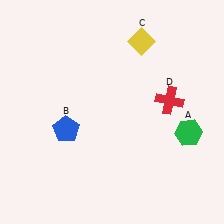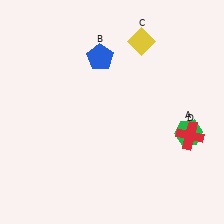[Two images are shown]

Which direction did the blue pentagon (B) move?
The blue pentagon (B) moved up.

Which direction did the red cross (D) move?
The red cross (D) moved down.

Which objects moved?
The objects that moved are: the blue pentagon (B), the red cross (D).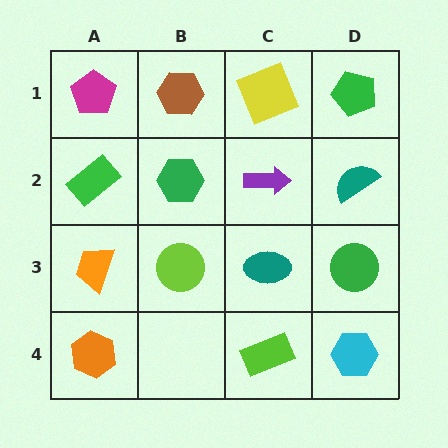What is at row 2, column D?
A teal semicircle.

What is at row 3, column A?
An orange trapezoid.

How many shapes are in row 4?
3 shapes.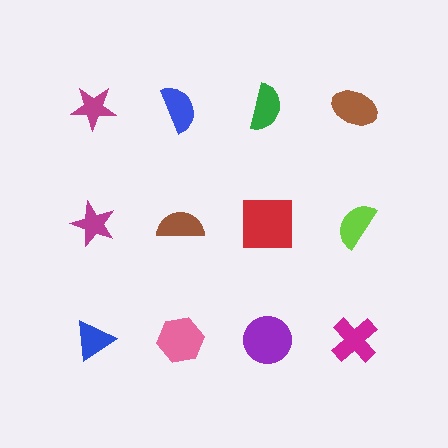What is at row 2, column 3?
A red square.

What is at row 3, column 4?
A magenta cross.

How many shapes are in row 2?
4 shapes.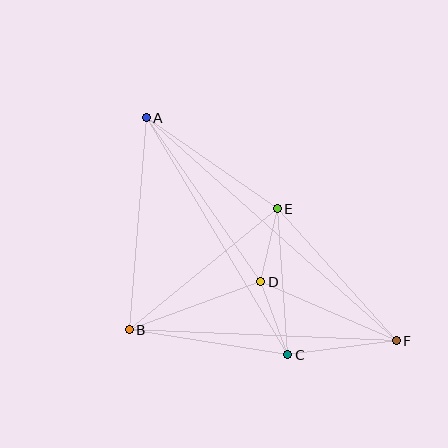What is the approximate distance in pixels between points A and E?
The distance between A and E is approximately 160 pixels.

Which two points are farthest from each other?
Points A and F are farthest from each other.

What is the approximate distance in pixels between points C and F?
The distance between C and F is approximately 109 pixels.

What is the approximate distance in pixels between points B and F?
The distance between B and F is approximately 267 pixels.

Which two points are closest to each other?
Points D and E are closest to each other.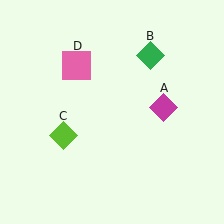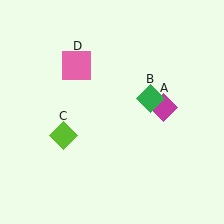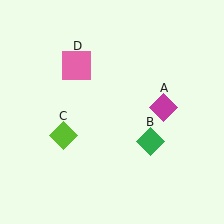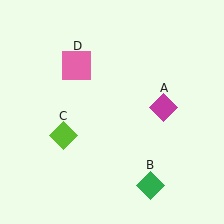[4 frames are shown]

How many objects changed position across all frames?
1 object changed position: green diamond (object B).